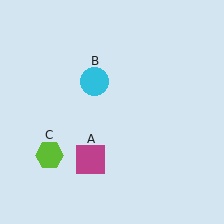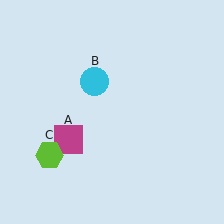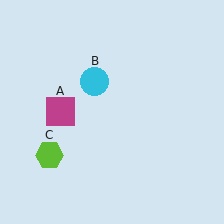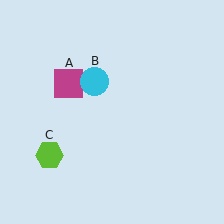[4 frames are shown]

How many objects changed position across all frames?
1 object changed position: magenta square (object A).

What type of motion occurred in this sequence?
The magenta square (object A) rotated clockwise around the center of the scene.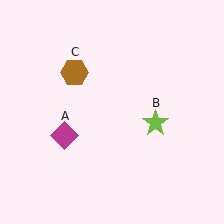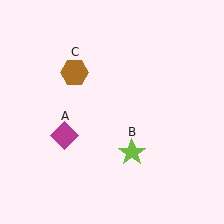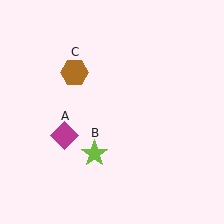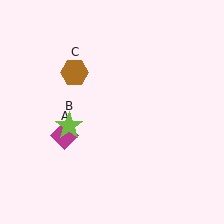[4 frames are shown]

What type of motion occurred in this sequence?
The lime star (object B) rotated clockwise around the center of the scene.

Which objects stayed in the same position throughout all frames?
Magenta diamond (object A) and brown hexagon (object C) remained stationary.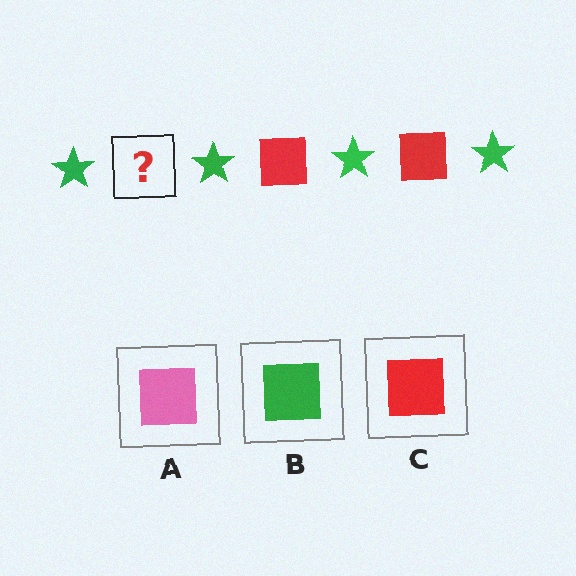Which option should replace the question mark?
Option C.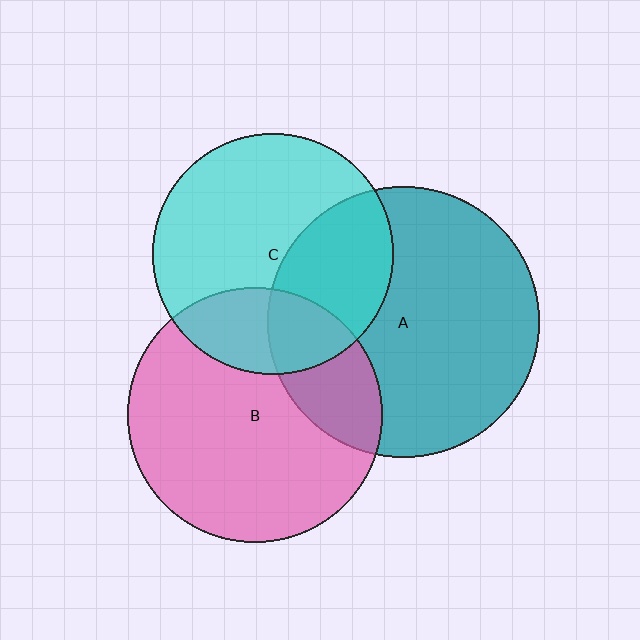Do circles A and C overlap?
Yes.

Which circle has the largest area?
Circle A (teal).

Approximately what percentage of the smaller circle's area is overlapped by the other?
Approximately 35%.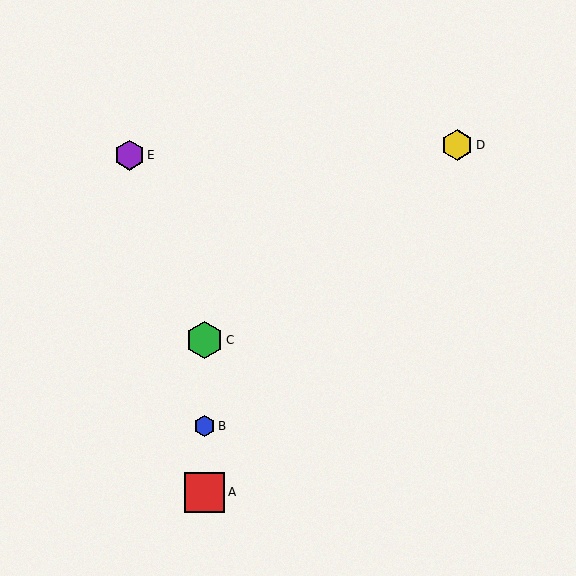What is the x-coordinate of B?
Object B is at x≈205.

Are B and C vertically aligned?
Yes, both are at x≈205.